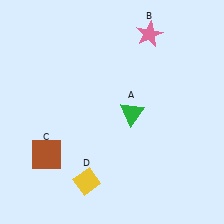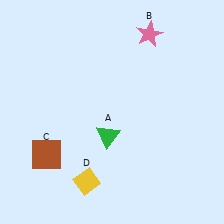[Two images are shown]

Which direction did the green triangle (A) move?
The green triangle (A) moved left.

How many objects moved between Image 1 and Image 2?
1 object moved between the two images.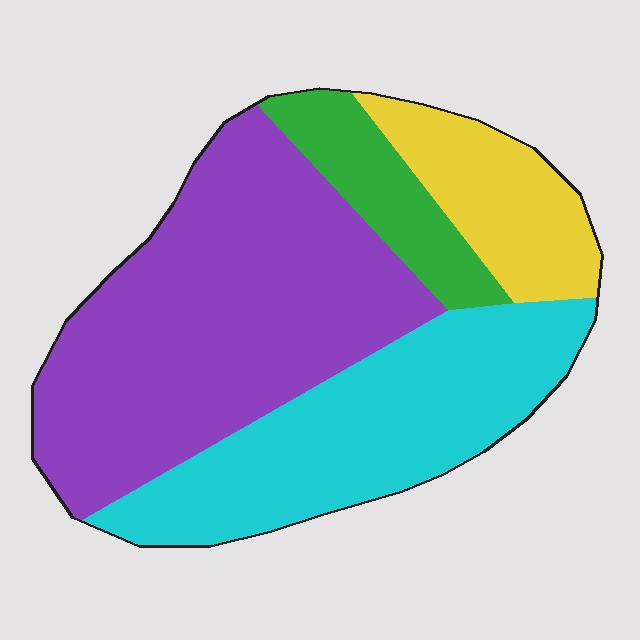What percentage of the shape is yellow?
Yellow takes up about one eighth (1/8) of the shape.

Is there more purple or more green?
Purple.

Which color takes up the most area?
Purple, at roughly 45%.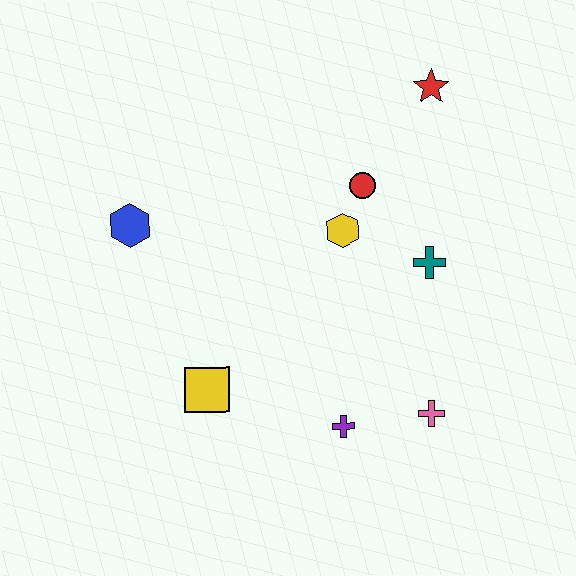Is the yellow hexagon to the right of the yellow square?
Yes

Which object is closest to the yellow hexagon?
The red circle is closest to the yellow hexagon.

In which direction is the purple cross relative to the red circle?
The purple cross is below the red circle.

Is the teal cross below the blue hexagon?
Yes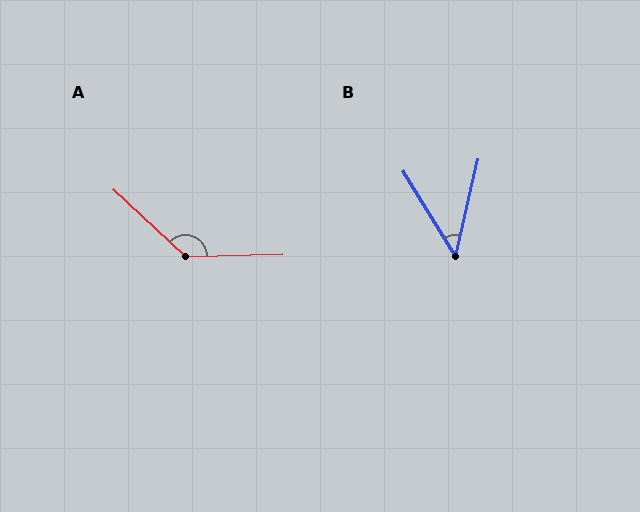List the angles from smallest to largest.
B (44°), A (135°).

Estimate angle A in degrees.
Approximately 135 degrees.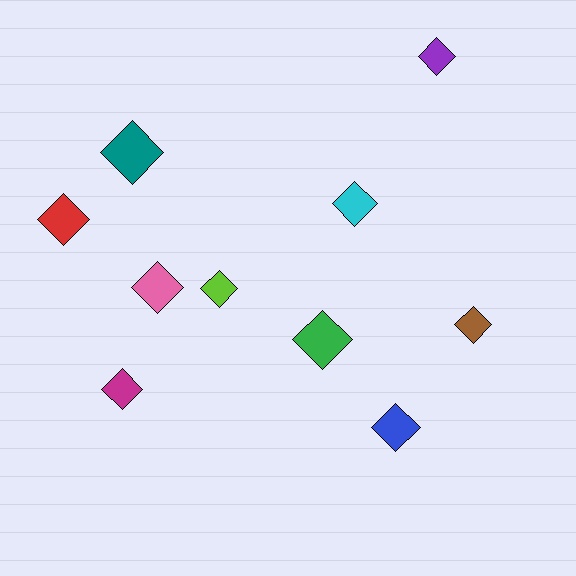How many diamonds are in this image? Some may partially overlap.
There are 10 diamonds.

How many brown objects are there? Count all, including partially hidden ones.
There is 1 brown object.